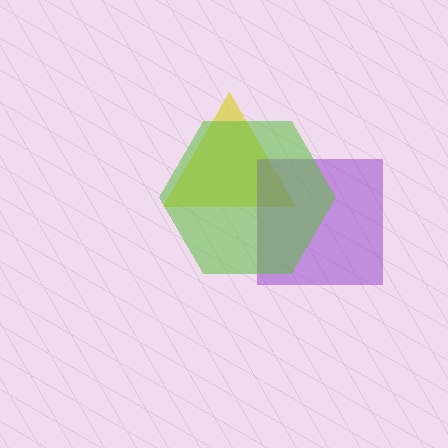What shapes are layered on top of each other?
The layered shapes are: a yellow triangle, a purple square, a lime hexagon.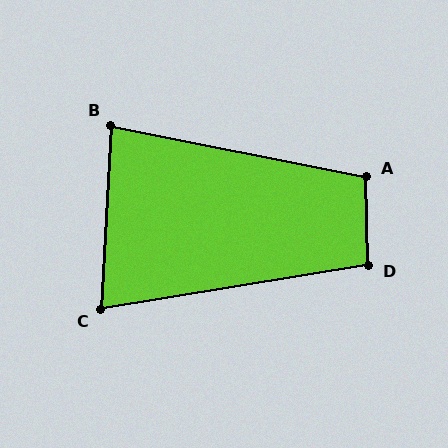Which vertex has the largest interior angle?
A, at approximately 102 degrees.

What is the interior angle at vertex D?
Approximately 98 degrees (obtuse).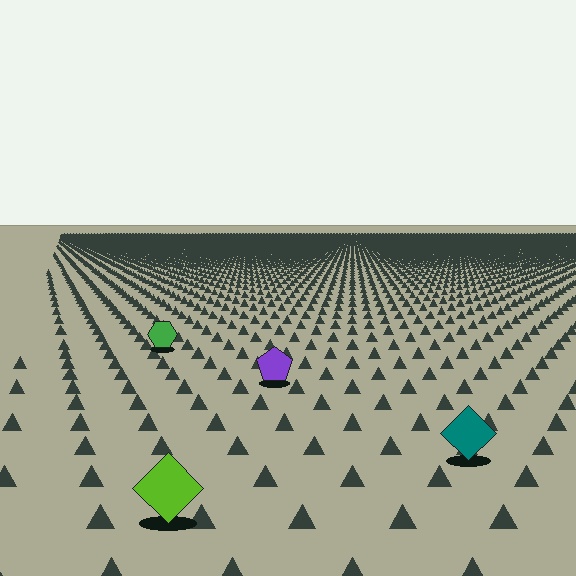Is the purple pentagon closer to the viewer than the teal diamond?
No. The teal diamond is closer — you can tell from the texture gradient: the ground texture is coarser near it.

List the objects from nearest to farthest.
From nearest to farthest: the lime diamond, the teal diamond, the purple pentagon, the green hexagon.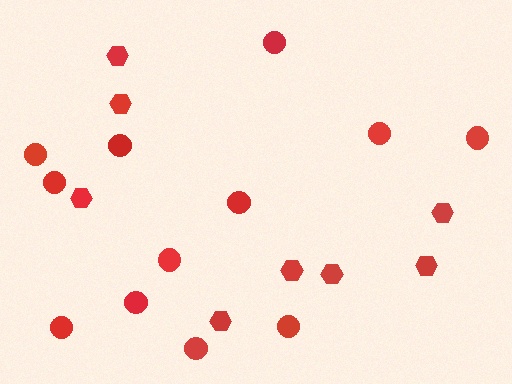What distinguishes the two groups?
There are 2 groups: one group of circles (12) and one group of hexagons (8).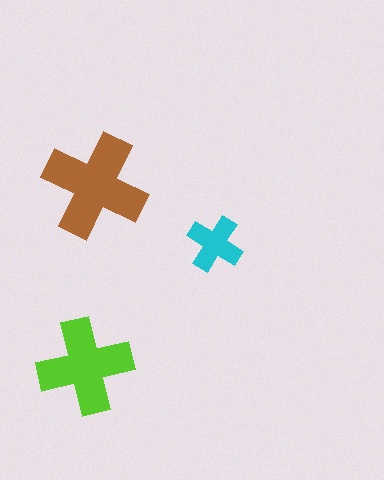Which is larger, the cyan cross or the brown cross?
The brown one.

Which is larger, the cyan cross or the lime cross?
The lime one.